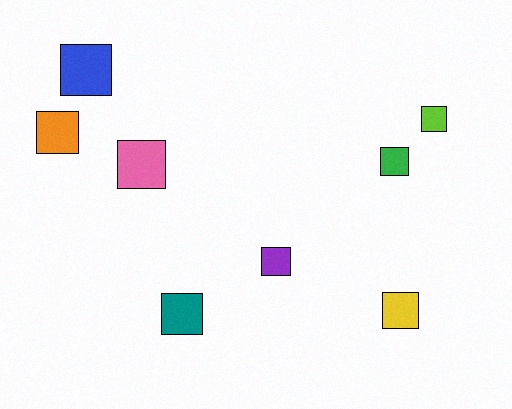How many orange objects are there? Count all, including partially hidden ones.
There is 1 orange object.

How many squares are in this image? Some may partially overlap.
There are 8 squares.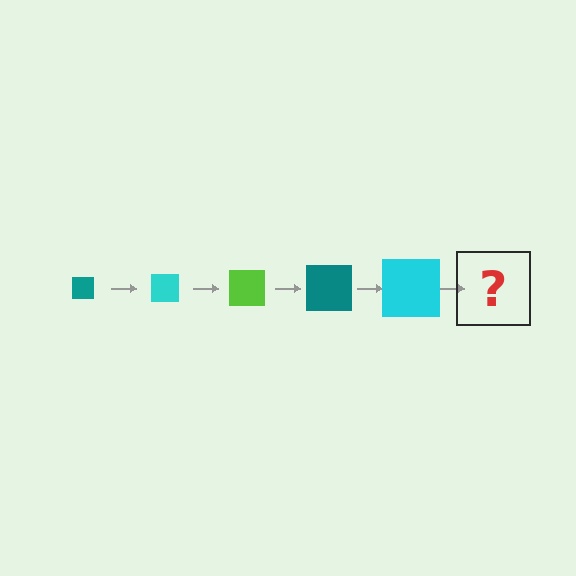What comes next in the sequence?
The next element should be a lime square, larger than the previous one.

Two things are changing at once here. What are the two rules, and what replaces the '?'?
The two rules are that the square grows larger each step and the color cycles through teal, cyan, and lime. The '?' should be a lime square, larger than the previous one.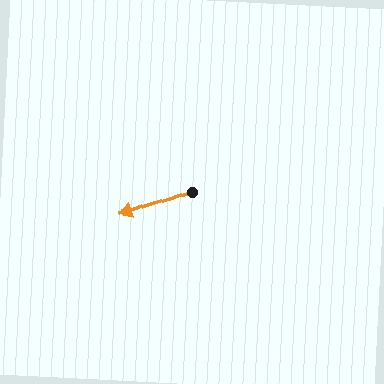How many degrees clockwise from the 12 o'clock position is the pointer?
Approximately 251 degrees.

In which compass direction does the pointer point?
West.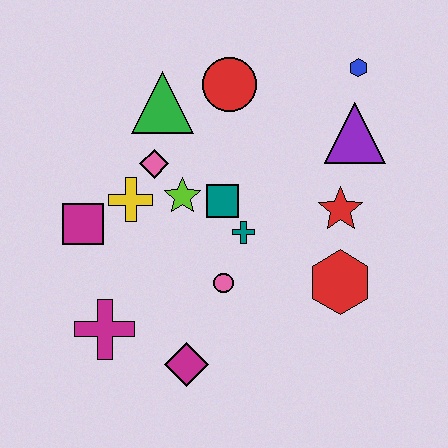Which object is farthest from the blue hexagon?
The magenta cross is farthest from the blue hexagon.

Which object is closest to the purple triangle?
The blue hexagon is closest to the purple triangle.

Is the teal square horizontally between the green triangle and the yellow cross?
No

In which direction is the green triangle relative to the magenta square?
The green triangle is above the magenta square.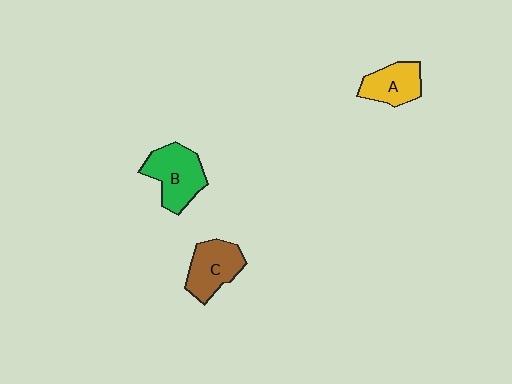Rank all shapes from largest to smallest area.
From largest to smallest: B (green), C (brown), A (yellow).